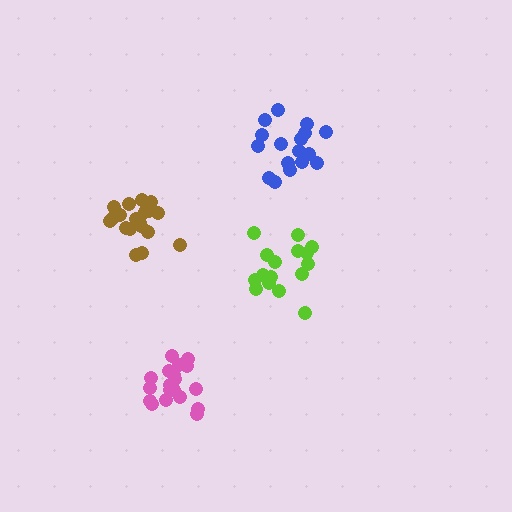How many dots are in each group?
Group 1: 19 dots, Group 2: 21 dots, Group 3: 17 dots, Group 4: 16 dots (73 total).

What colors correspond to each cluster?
The clusters are colored: pink, brown, blue, lime.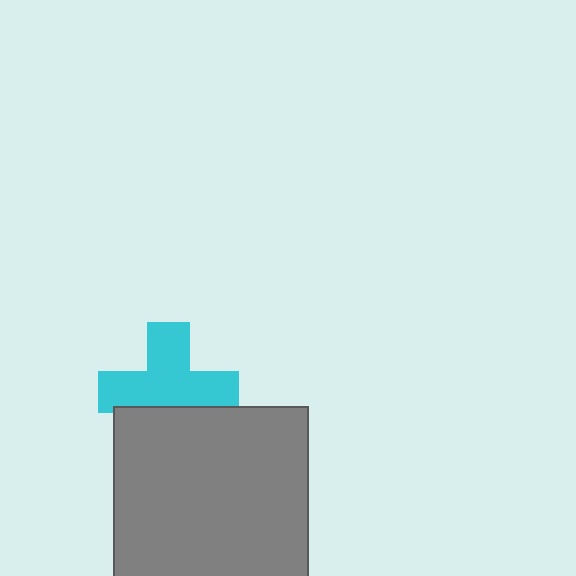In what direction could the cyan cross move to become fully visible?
The cyan cross could move up. That would shift it out from behind the gray square entirely.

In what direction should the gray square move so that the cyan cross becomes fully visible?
The gray square should move down. That is the shortest direction to clear the overlap and leave the cyan cross fully visible.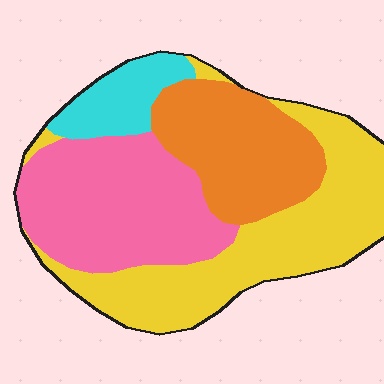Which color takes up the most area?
Yellow, at roughly 35%.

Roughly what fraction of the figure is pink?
Pink covers about 30% of the figure.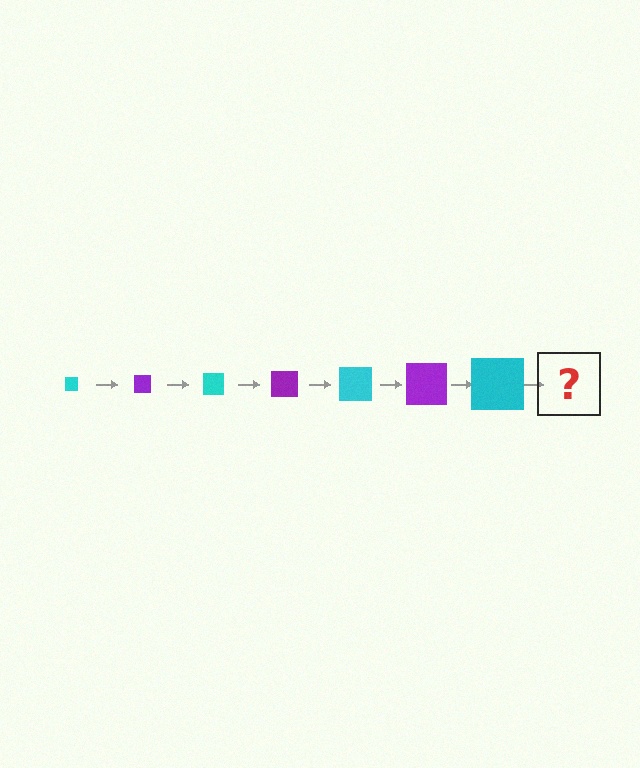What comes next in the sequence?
The next element should be a purple square, larger than the previous one.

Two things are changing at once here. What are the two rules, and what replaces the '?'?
The two rules are that the square grows larger each step and the color cycles through cyan and purple. The '?' should be a purple square, larger than the previous one.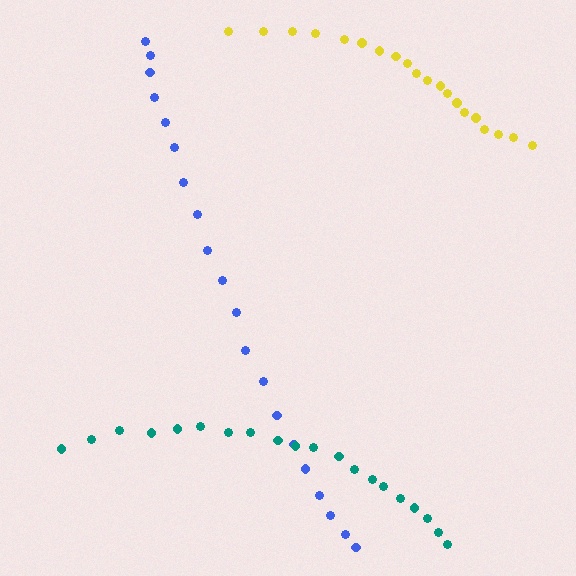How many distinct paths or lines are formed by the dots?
There are 3 distinct paths.